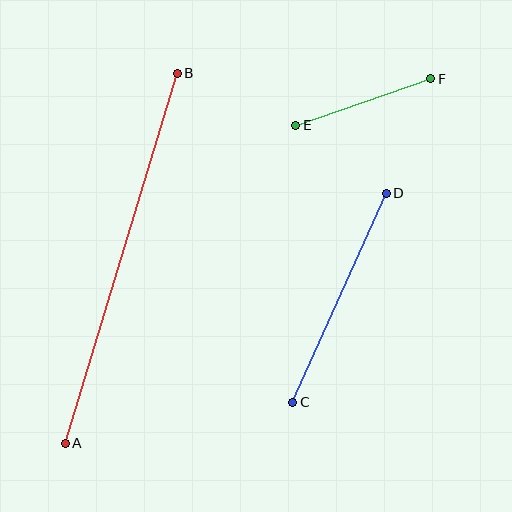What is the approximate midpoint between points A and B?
The midpoint is at approximately (121, 258) pixels.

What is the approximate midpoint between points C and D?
The midpoint is at approximately (340, 298) pixels.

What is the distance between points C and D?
The distance is approximately 229 pixels.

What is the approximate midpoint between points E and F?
The midpoint is at approximately (363, 102) pixels.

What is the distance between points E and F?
The distance is approximately 143 pixels.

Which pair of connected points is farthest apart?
Points A and B are farthest apart.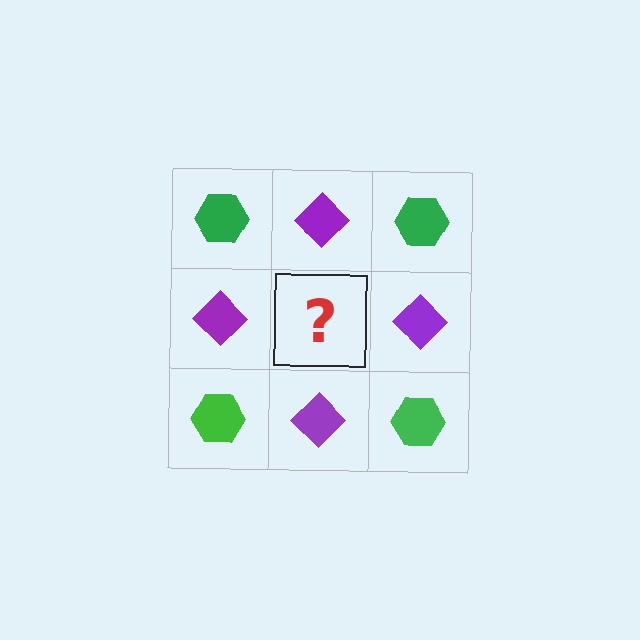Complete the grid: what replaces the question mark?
The question mark should be replaced with a green hexagon.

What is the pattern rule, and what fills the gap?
The rule is that it alternates green hexagon and purple diamond in a checkerboard pattern. The gap should be filled with a green hexagon.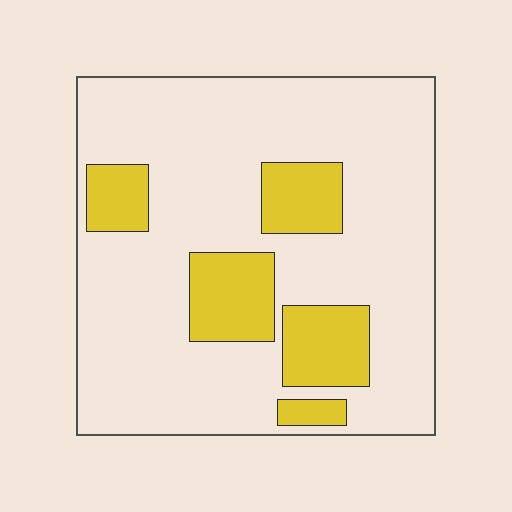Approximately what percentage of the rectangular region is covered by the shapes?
Approximately 20%.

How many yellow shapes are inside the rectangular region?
5.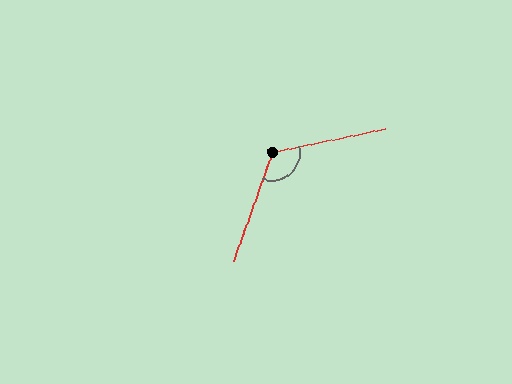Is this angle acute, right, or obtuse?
It is obtuse.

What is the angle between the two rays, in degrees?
Approximately 121 degrees.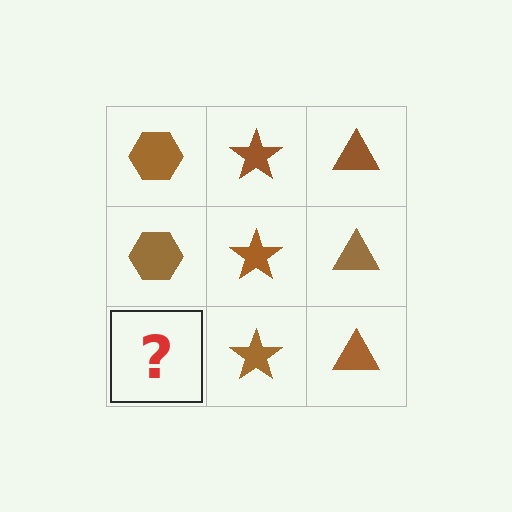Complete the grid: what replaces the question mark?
The question mark should be replaced with a brown hexagon.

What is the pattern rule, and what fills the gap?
The rule is that each column has a consistent shape. The gap should be filled with a brown hexagon.